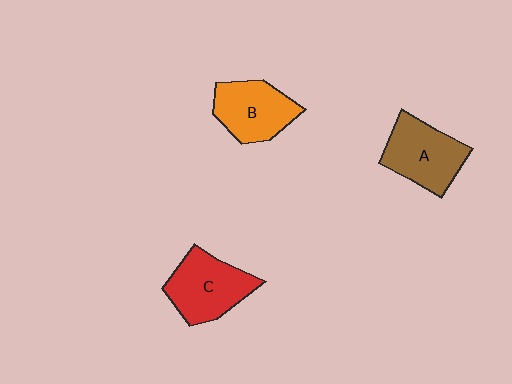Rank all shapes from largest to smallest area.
From largest to smallest: C (red), A (brown), B (orange).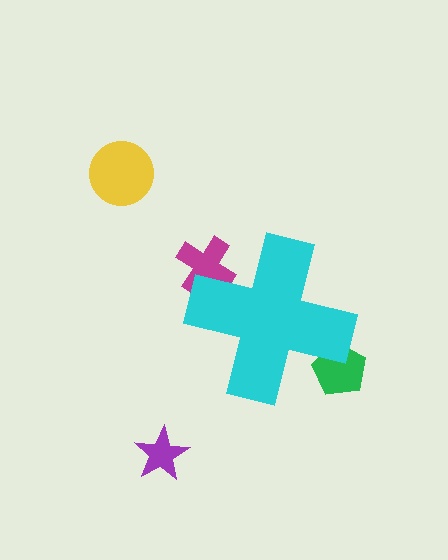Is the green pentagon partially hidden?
Yes, the green pentagon is partially hidden behind the cyan cross.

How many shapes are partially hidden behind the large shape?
2 shapes are partially hidden.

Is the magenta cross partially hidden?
Yes, the magenta cross is partially hidden behind the cyan cross.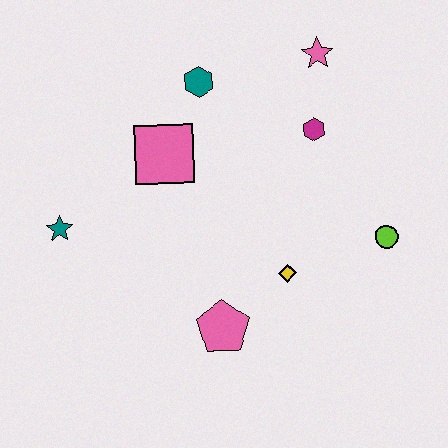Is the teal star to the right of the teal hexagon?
No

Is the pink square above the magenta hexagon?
No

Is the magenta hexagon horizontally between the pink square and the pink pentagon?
No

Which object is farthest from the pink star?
The teal star is farthest from the pink star.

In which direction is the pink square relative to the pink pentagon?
The pink square is above the pink pentagon.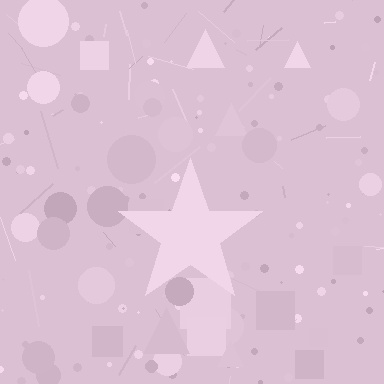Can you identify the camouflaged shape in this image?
The camouflaged shape is a star.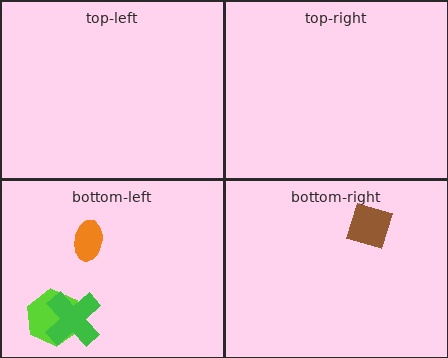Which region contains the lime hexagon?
The bottom-left region.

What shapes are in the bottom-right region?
The brown diamond.